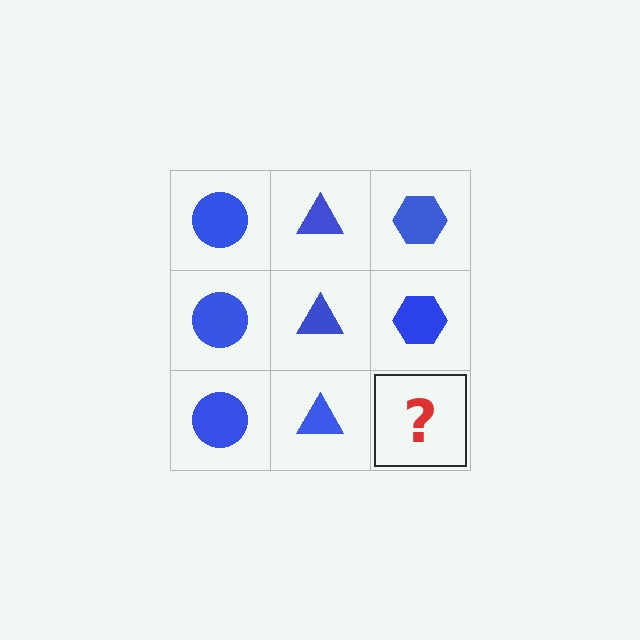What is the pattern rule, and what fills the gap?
The rule is that each column has a consistent shape. The gap should be filled with a blue hexagon.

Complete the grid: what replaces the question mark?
The question mark should be replaced with a blue hexagon.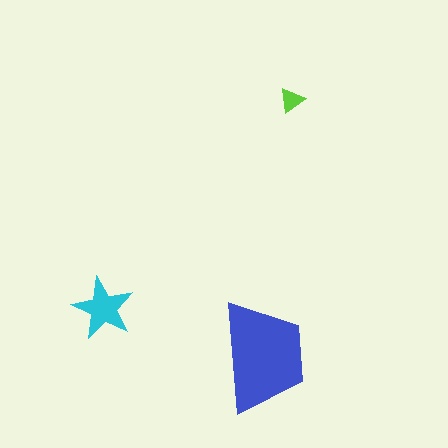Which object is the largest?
The blue trapezoid.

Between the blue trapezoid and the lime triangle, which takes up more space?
The blue trapezoid.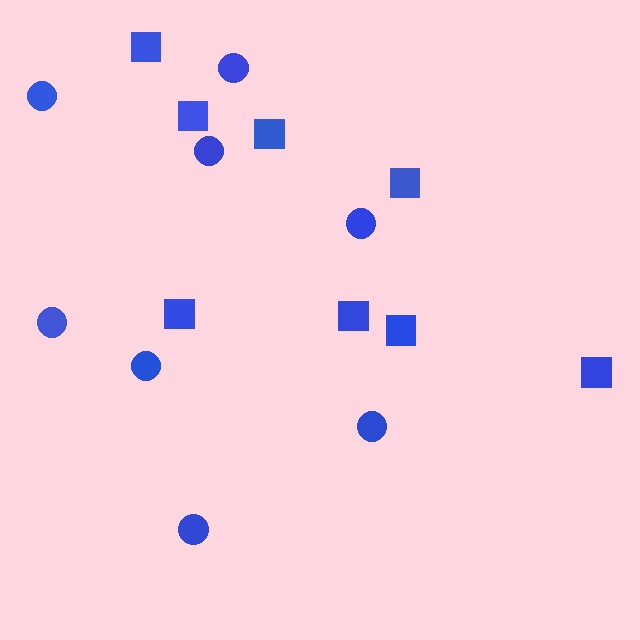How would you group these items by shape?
There are 2 groups: one group of circles (8) and one group of squares (8).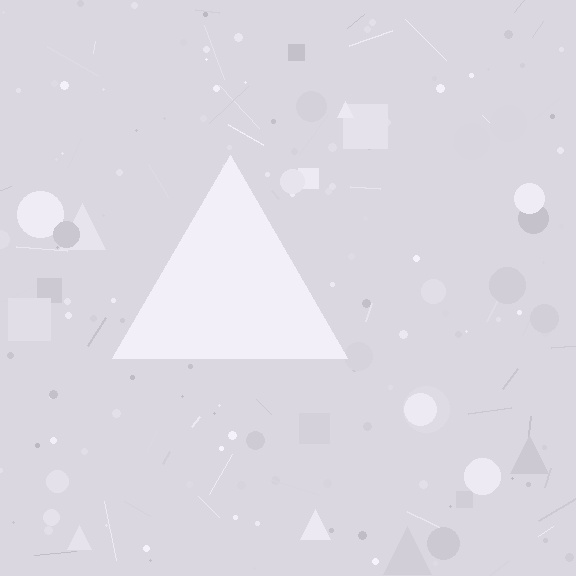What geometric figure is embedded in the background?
A triangle is embedded in the background.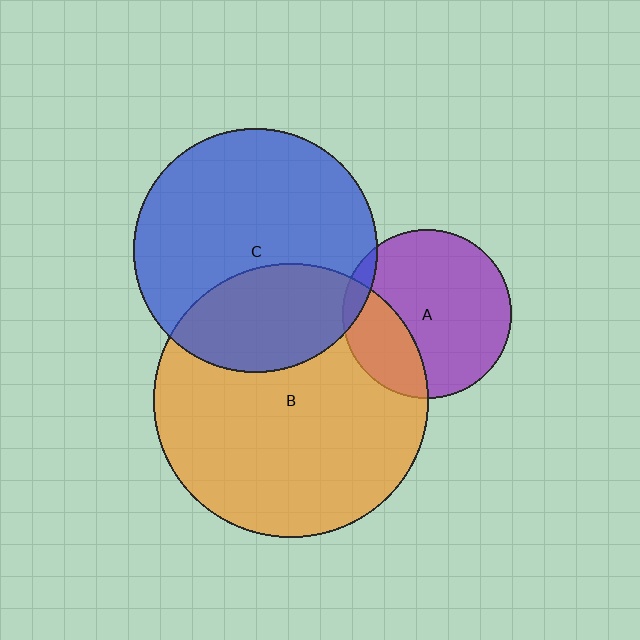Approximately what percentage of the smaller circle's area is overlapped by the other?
Approximately 35%.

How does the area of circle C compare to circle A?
Approximately 2.1 times.